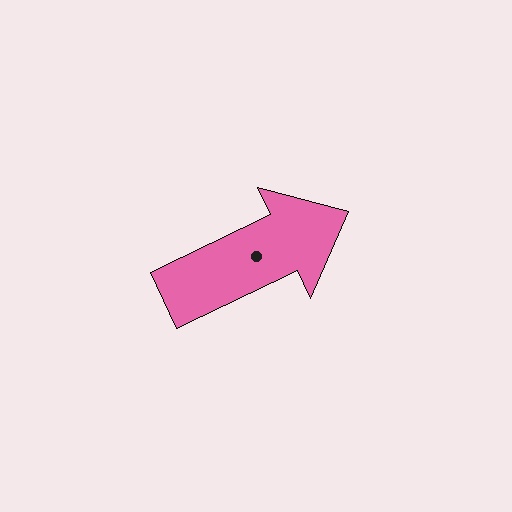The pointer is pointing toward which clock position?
Roughly 2 o'clock.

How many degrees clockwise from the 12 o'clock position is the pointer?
Approximately 64 degrees.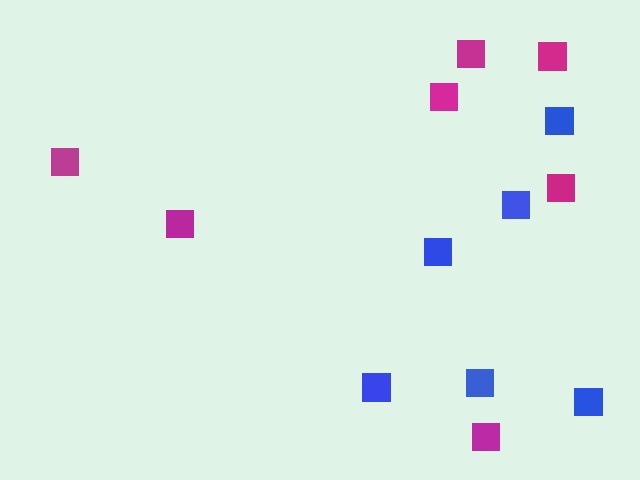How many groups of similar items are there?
There are 2 groups: one group of blue squares (6) and one group of magenta squares (7).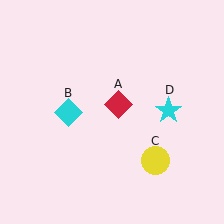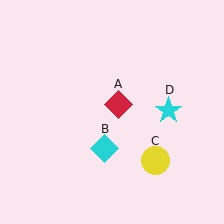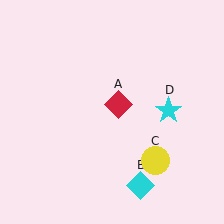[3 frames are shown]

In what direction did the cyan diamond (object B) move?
The cyan diamond (object B) moved down and to the right.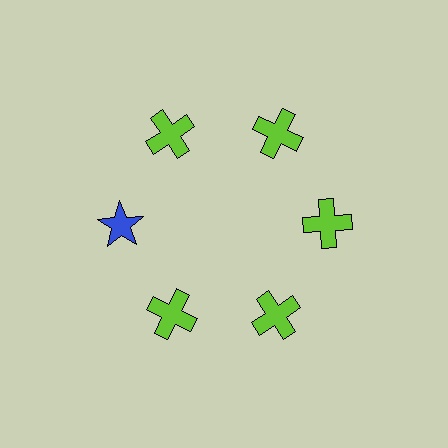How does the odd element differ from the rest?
It differs in both color (blue instead of lime) and shape (star instead of cross).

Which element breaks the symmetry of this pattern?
The blue star at roughly the 9 o'clock position breaks the symmetry. All other shapes are lime crosses.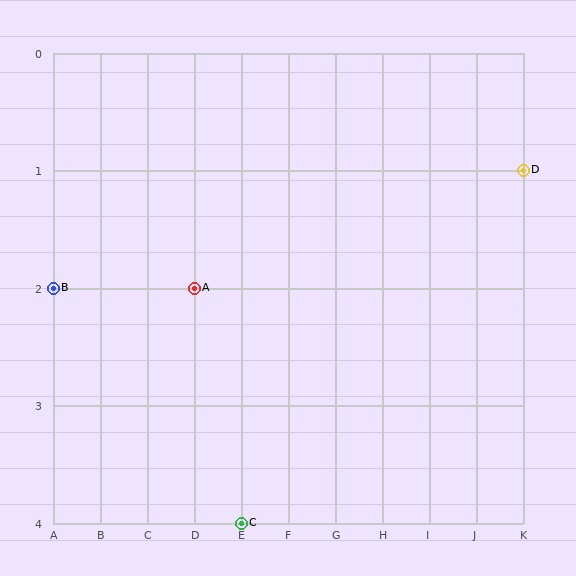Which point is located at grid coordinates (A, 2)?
Point B is at (A, 2).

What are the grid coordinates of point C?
Point C is at grid coordinates (E, 4).